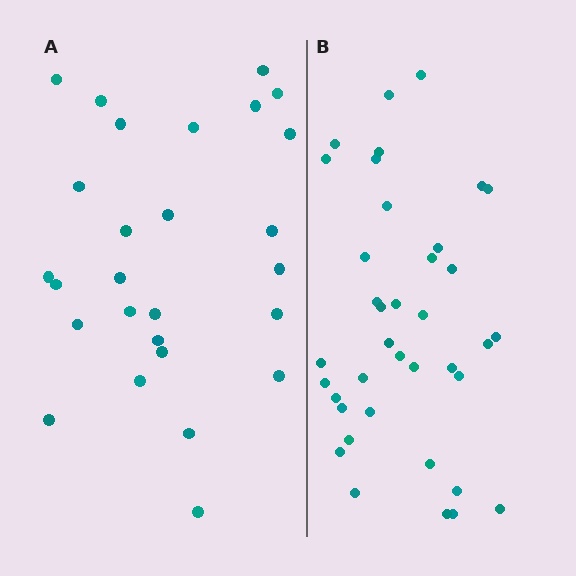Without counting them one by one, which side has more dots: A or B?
Region B (the right region) has more dots.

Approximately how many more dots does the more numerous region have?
Region B has roughly 12 or so more dots than region A.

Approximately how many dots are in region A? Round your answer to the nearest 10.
About 30 dots. (The exact count is 27, which rounds to 30.)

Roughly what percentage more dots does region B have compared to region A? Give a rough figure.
About 40% more.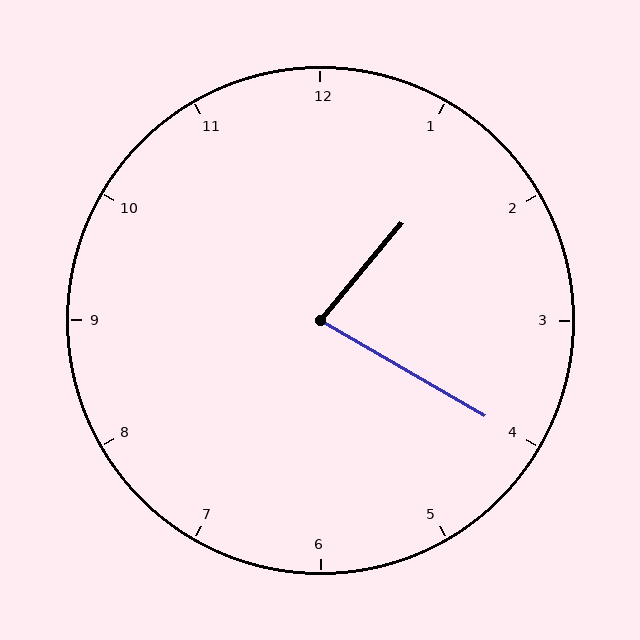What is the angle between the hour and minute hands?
Approximately 80 degrees.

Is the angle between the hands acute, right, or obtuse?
It is acute.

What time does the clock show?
1:20.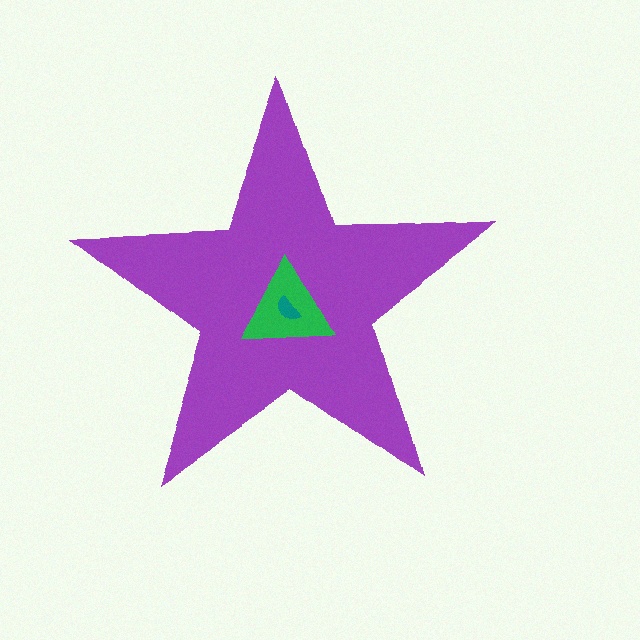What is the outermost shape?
The purple star.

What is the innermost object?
The teal semicircle.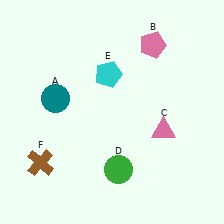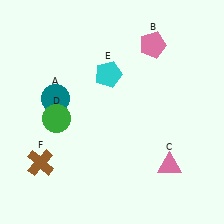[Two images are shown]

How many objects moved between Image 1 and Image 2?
2 objects moved between the two images.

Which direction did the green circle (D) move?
The green circle (D) moved left.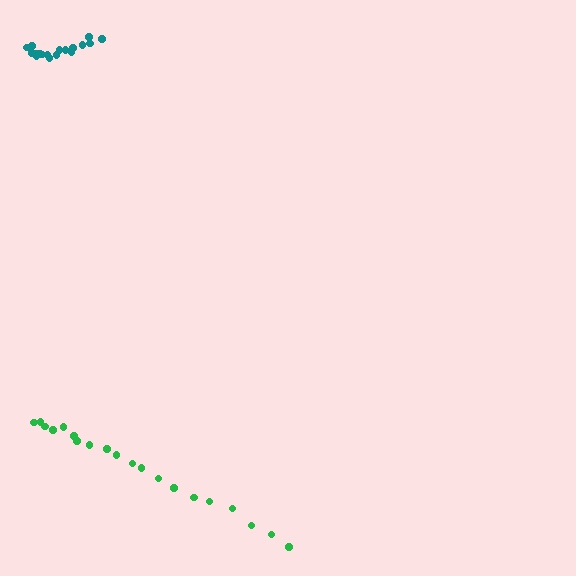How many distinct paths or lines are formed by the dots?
There are 2 distinct paths.